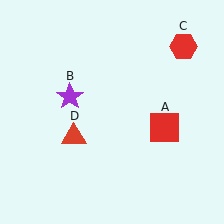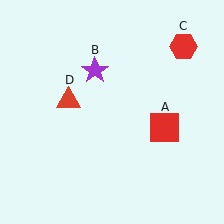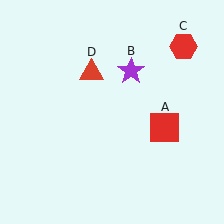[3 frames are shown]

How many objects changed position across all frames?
2 objects changed position: purple star (object B), red triangle (object D).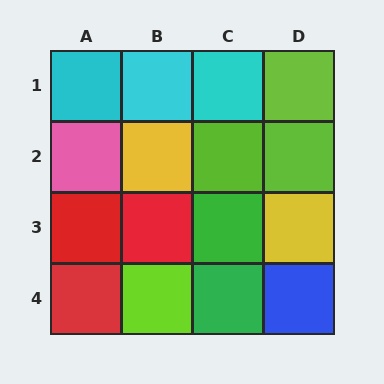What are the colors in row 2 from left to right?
Pink, yellow, lime, lime.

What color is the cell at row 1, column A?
Cyan.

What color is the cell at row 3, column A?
Red.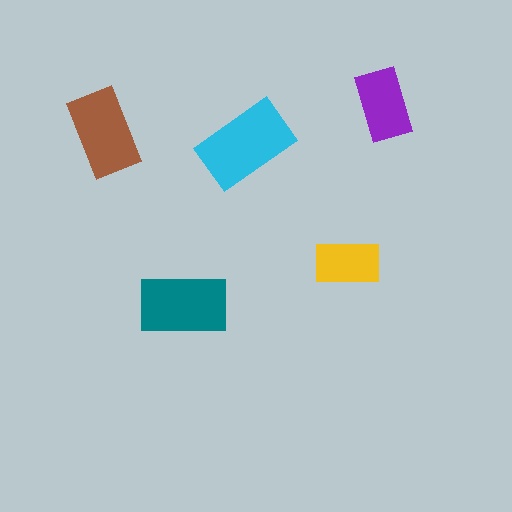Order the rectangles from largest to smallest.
the cyan one, the teal one, the brown one, the purple one, the yellow one.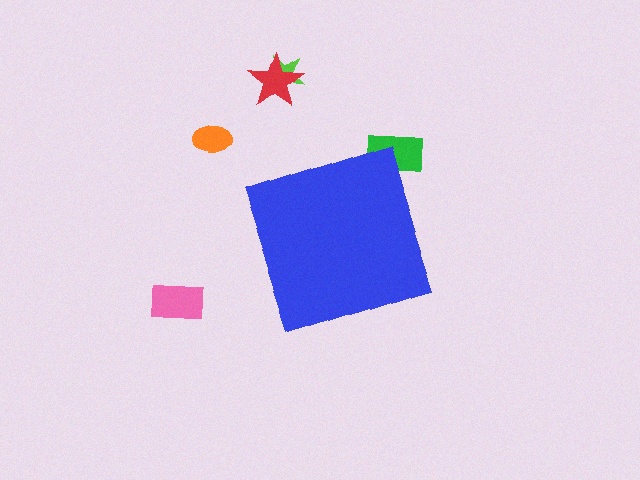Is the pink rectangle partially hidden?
No, the pink rectangle is fully visible.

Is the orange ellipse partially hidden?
No, the orange ellipse is fully visible.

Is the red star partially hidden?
No, the red star is fully visible.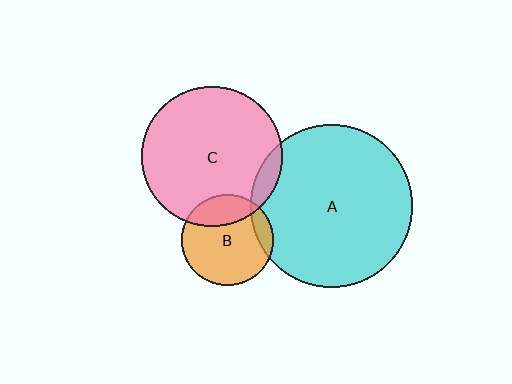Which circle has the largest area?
Circle A (cyan).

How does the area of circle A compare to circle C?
Approximately 1.3 times.